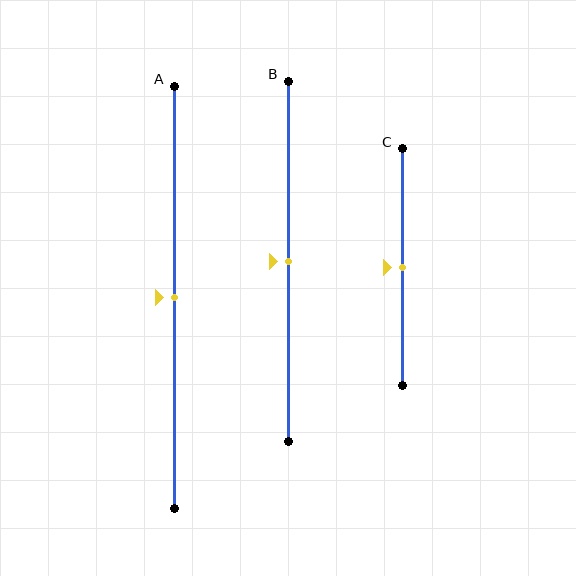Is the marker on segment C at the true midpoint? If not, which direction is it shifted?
Yes, the marker on segment C is at the true midpoint.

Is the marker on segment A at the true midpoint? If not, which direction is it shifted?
Yes, the marker on segment A is at the true midpoint.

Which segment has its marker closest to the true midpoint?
Segment A has its marker closest to the true midpoint.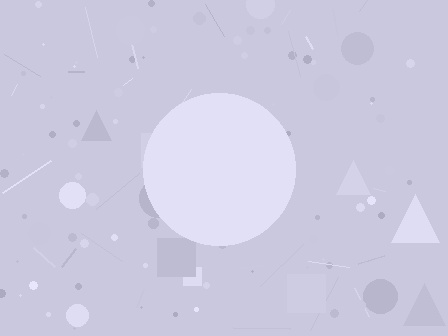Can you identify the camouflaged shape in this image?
The camouflaged shape is a circle.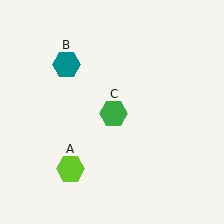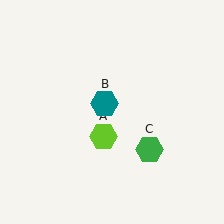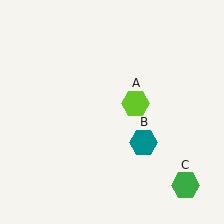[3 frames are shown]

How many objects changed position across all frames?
3 objects changed position: lime hexagon (object A), teal hexagon (object B), green hexagon (object C).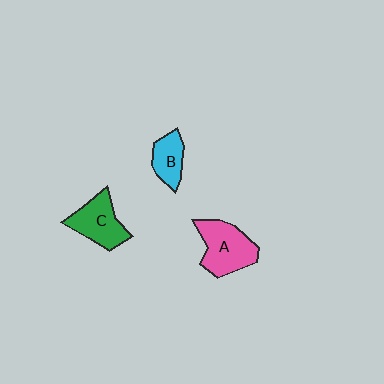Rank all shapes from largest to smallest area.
From largest to smallest: A (pink), C (green), B (cyan).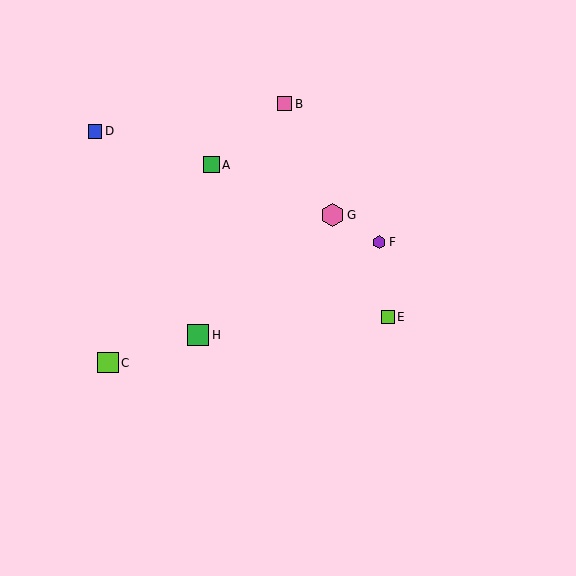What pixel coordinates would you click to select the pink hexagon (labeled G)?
Click at (333, 215) to select the pink hexagon G.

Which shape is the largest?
The pink hexagon (labeled G) is the largest.